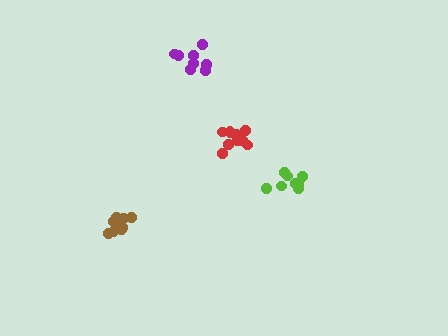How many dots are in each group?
Group 1: 8 dots, Group 2: 10 dots, Group 3: 8 dots, Group 4: 10 dots (36 total).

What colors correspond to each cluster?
The clusters are colored: lime, brown, purple, red.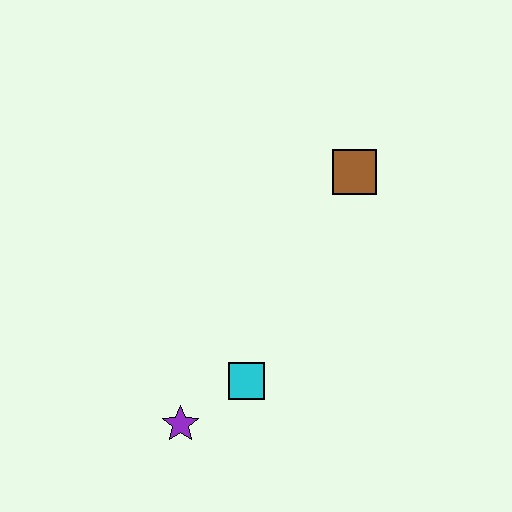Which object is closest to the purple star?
The cyan square is closest to the purple star.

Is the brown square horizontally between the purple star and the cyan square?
No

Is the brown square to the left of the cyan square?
No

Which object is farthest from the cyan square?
The brown square is farthest from the cyan square.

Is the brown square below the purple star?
No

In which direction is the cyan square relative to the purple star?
The cyan square is to the right of the purple star.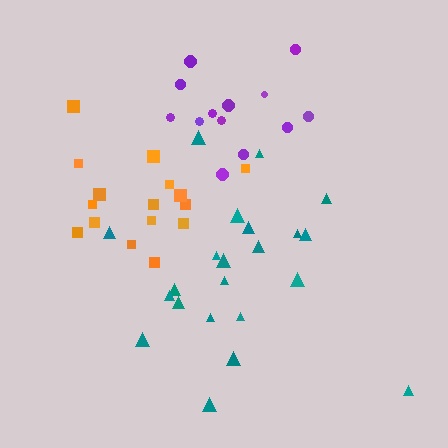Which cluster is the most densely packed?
Purple.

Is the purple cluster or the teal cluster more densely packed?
Purple.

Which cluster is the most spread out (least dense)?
Orange.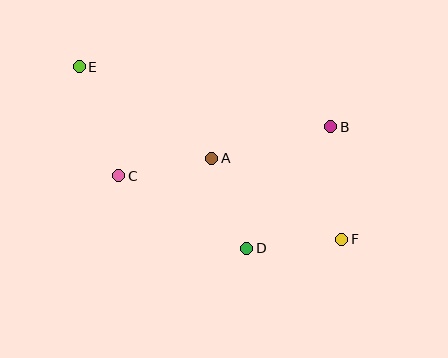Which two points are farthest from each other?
Points E and F are farthest from each other.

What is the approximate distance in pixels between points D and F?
The distance between D and F is approximately 95 pixels.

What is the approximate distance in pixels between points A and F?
The distance between A and F is approximately 153 pixels.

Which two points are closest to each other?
Points A and C are closest to each other.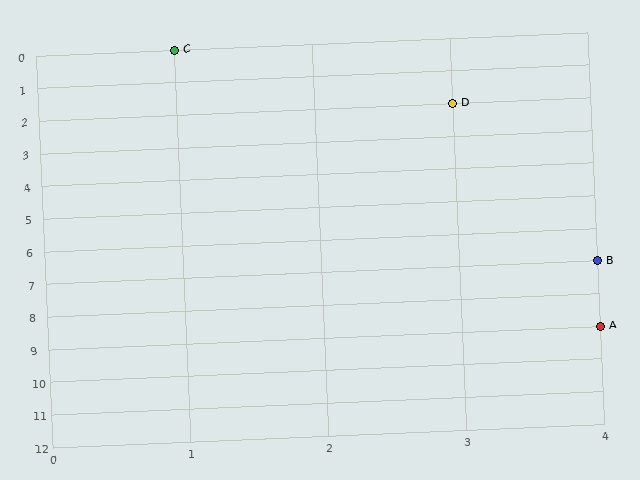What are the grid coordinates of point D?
Point D is at grid coordinates (3, 2).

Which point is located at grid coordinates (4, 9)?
Point A is at (4, 9).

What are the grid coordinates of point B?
Point B is at grid coordinates (4, 7).